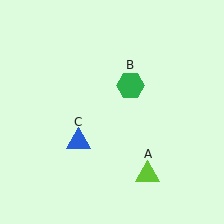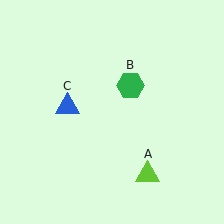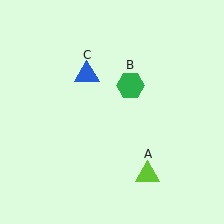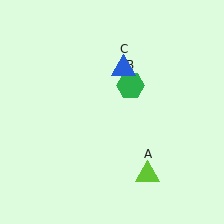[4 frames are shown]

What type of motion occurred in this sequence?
The blue triangle (object C) rotated clockwise around the center of the scene.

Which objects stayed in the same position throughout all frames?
Lime triangle (object A) and green hexagon (object B) remained stationary.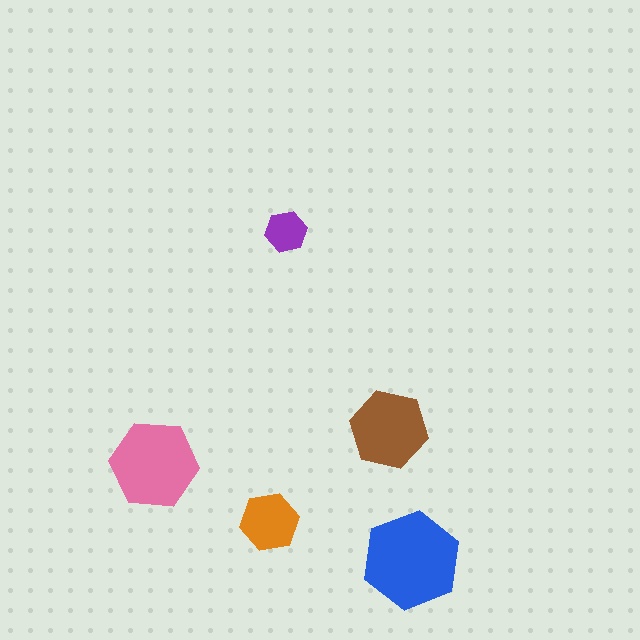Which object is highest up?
The purple hexagon is topmost.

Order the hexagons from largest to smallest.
the blue one, the pink one, the brown one, the orange one, the purple one.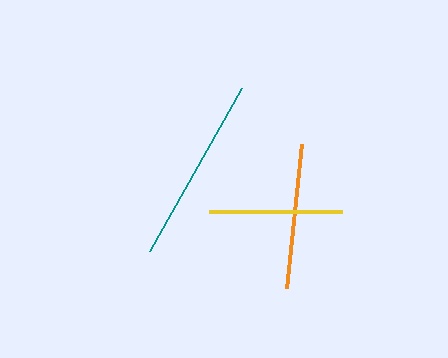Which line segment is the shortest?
The yellow line is the shortest at approximately 132 pixels.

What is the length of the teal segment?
The teal segment is approximately 187 pixels long.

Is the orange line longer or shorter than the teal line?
The teal line is longer than the orange line.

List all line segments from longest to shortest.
From longest to shortest: teal, orange, yellow.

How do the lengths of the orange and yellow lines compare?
The orange and yellow lines are approximately the same length.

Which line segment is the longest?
The teal line is the longest at approximately 187 pixels.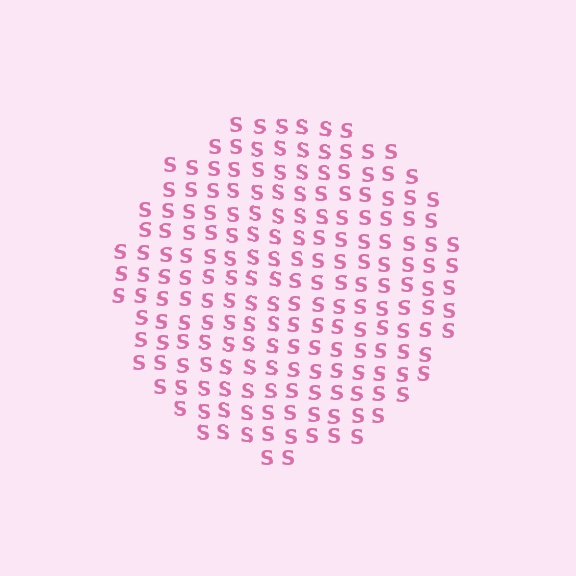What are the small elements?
The small elements are letter S's.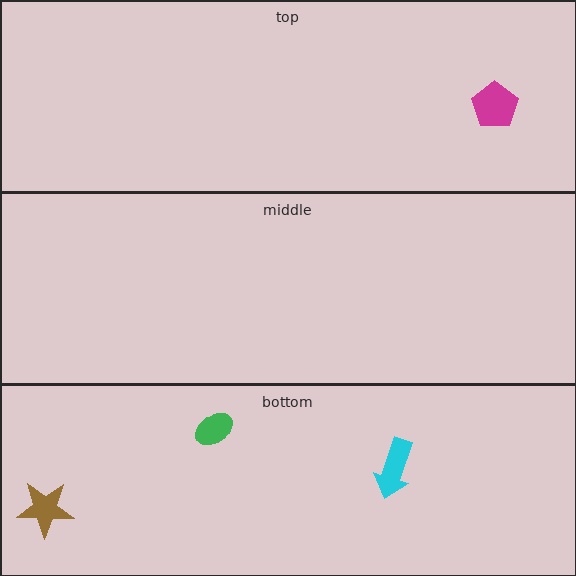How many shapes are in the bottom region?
3.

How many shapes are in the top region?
1.